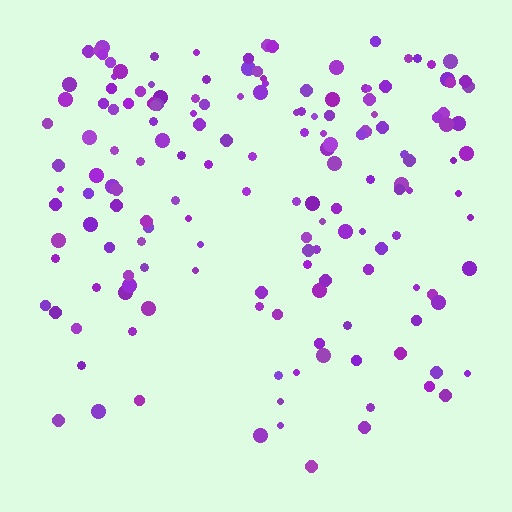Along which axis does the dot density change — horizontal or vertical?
Vertical.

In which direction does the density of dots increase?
From bottom to top, with the top side densest.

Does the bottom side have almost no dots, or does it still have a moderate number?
Still a moderate number, just noticeably fewer than the top.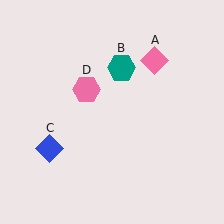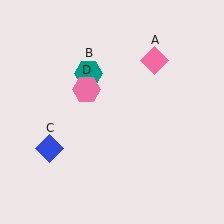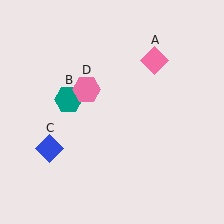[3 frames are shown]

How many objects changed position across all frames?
1 object changed position: teal hexagon (object B).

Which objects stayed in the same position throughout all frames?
Pink diamond (object A) and blue diamond (object C) and pink hexagon (object D) remained stationary.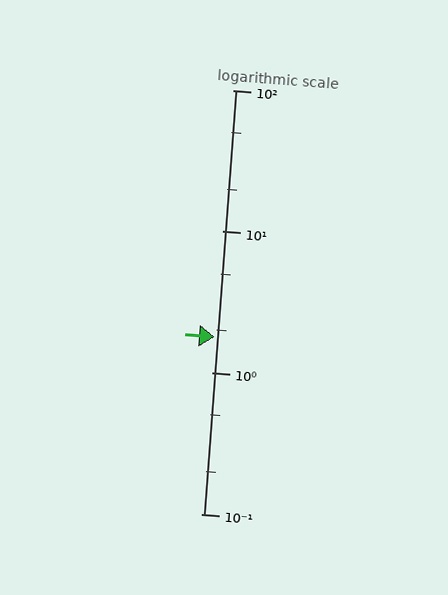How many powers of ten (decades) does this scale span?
The scale spans 3 decades, from 0.1 to 100.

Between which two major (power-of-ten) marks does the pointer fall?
The pointer is between 1 and 10.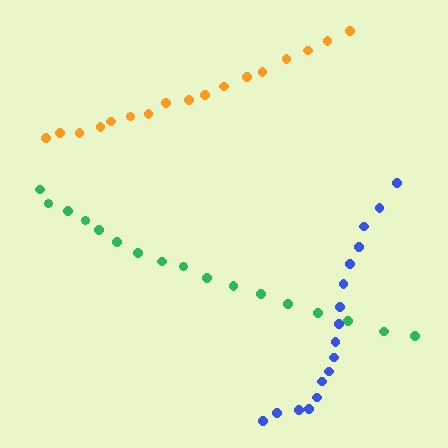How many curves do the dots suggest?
There are 3 distinct paths.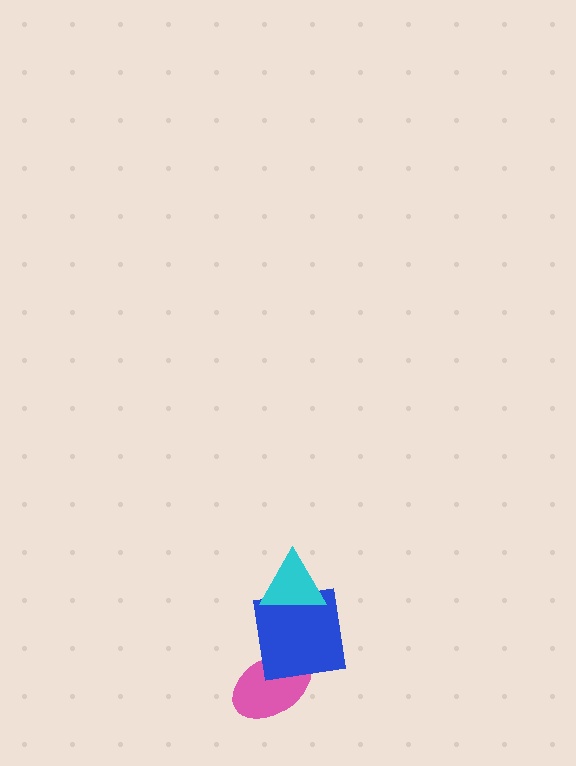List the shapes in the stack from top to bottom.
From top to bottom: the cyan triangle, the blue square, the pink ellipse.